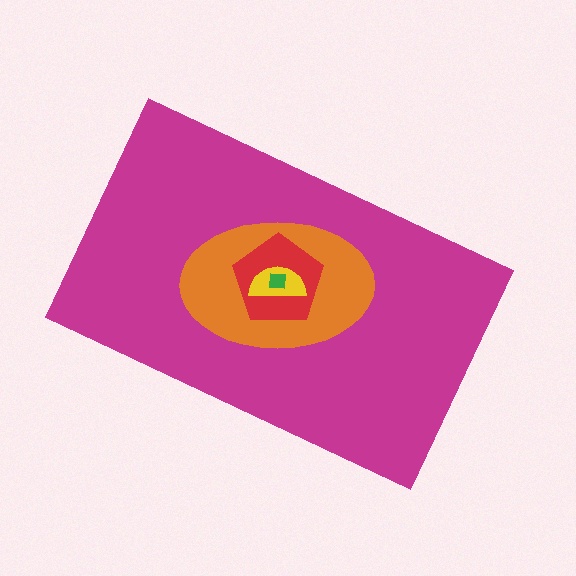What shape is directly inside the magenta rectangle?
The orange ellipse.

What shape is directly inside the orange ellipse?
The red pentagon.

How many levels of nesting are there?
5.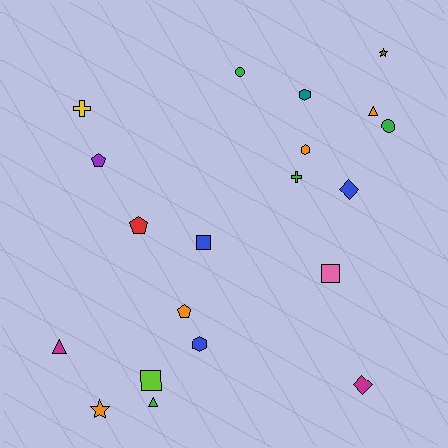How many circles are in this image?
There are 2 circles.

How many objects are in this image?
There are 20 objects.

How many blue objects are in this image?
There are 3 blue objects.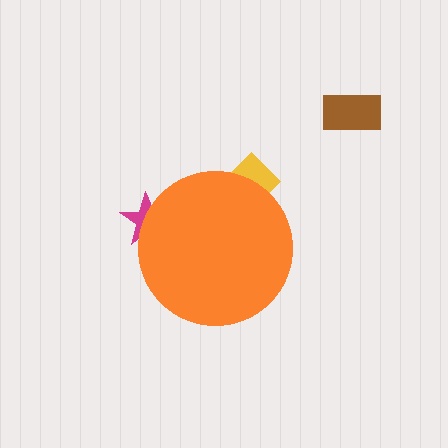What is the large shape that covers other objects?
An orange circle.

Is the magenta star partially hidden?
Yes, the magenta star is partially hidden behind the orange circle.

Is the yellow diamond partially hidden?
Yes, the yellow diamond is partially hidden behind the orange circle.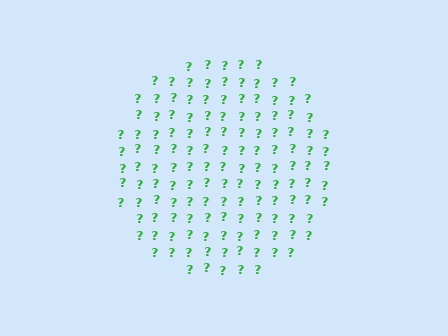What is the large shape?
The large shape is a circle.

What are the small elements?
The small elements are question marks.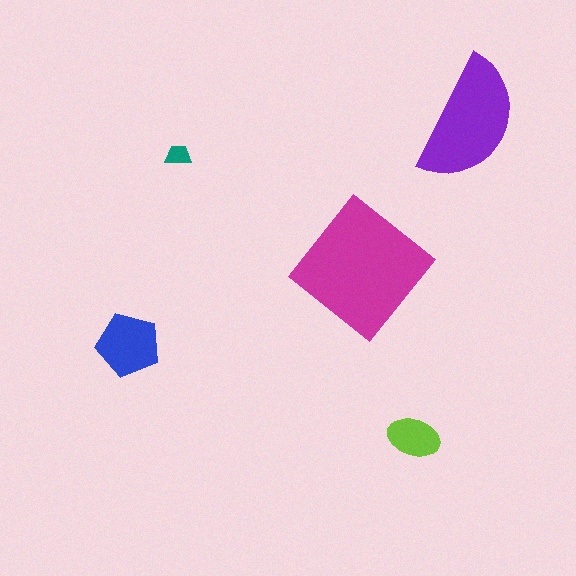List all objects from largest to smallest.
The magenta diamond, the purple semicircle, the blue pentagon, the lime ellipse, the teal trapezoid.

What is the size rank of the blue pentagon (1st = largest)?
3rd.